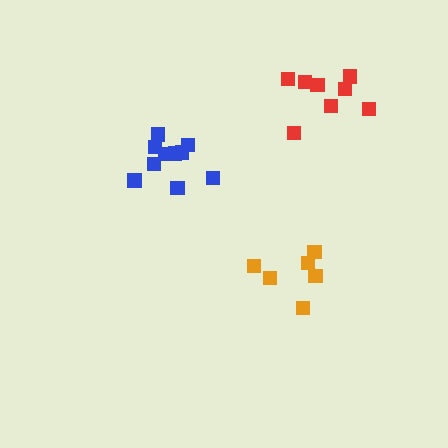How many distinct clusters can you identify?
There are 3 distinct clusters.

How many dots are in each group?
Group 1: 10 dots, Group 2: 6 dots, Group 3: 8 dots (24 total).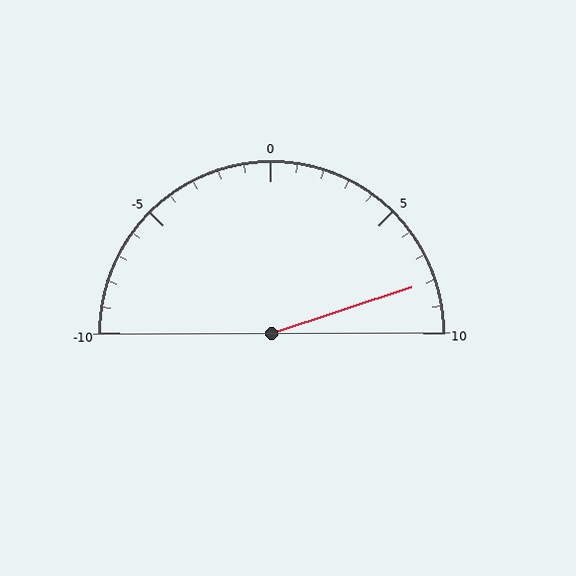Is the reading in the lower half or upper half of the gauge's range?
The reading is in the upper half of the range (-10 to 10).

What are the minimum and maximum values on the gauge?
The gauge ranges from -10 to 10.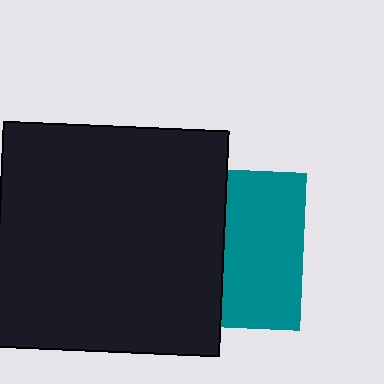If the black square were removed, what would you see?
You would see the complete teal square.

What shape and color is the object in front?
The object in front is a black square.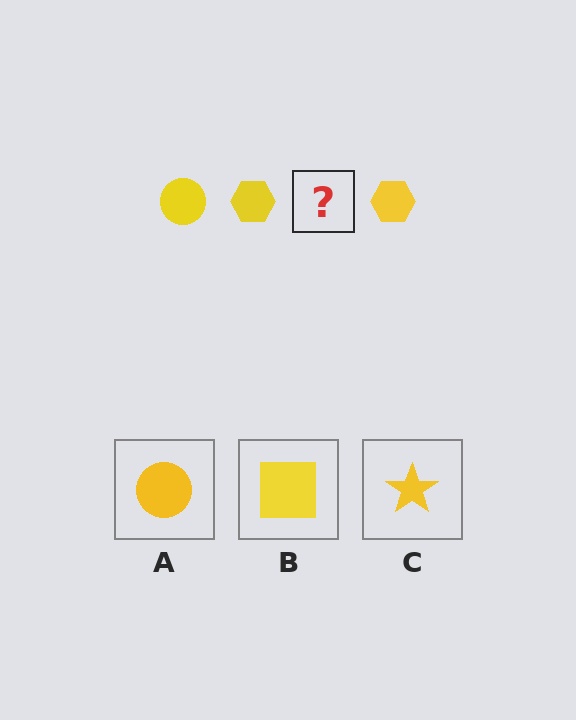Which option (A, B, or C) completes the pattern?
A.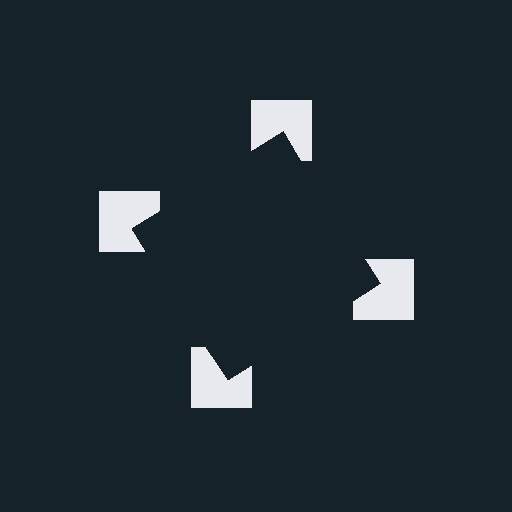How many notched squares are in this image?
There are 4 — one at each vertex of the illusory square.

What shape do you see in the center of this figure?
An illusory square — its edges are inferred from the aligned wedge cuts in the notched squares, not physically drawn.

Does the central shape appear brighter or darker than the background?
It typically appears slightly darker than the background, even though no actual brightness change is drawn.